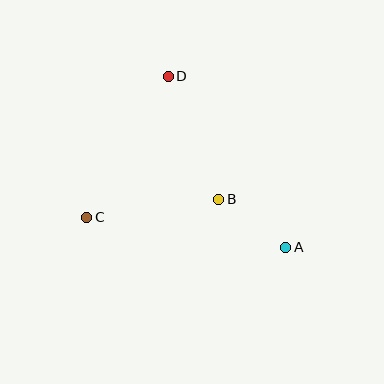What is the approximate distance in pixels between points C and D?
The distance between C and D is approximately 163 pixels.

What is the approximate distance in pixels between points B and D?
The distance between B and D is approximately 133 pixels.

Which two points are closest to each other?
Points A and B are closest to each other.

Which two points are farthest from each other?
Points A and D are farthest from each other.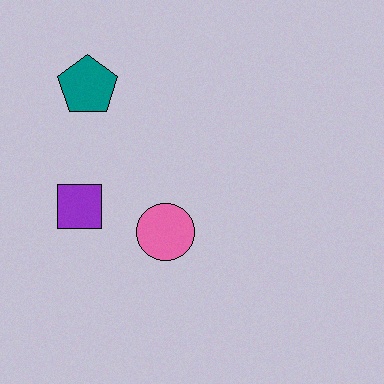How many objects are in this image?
There are 3 objects.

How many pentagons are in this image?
There is 1 pentagon.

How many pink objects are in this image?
There is 1 pink object.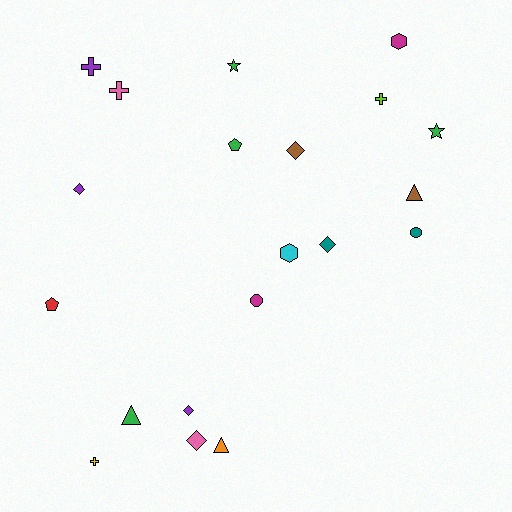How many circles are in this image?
There are 2 circles.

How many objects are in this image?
There are 20 objects.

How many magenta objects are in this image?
There are 2 magenta objects.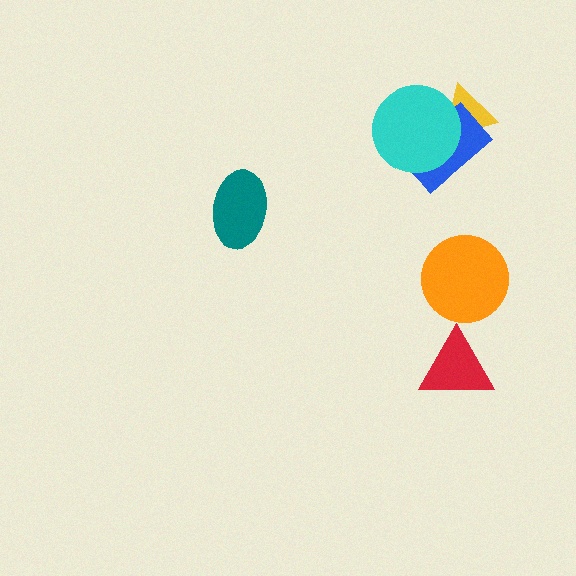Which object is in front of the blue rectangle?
The cyan circle is in front of the blue rectangle.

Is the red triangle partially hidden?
No, no other shape covers it.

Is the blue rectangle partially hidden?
Yes, it is partially covered by another shape.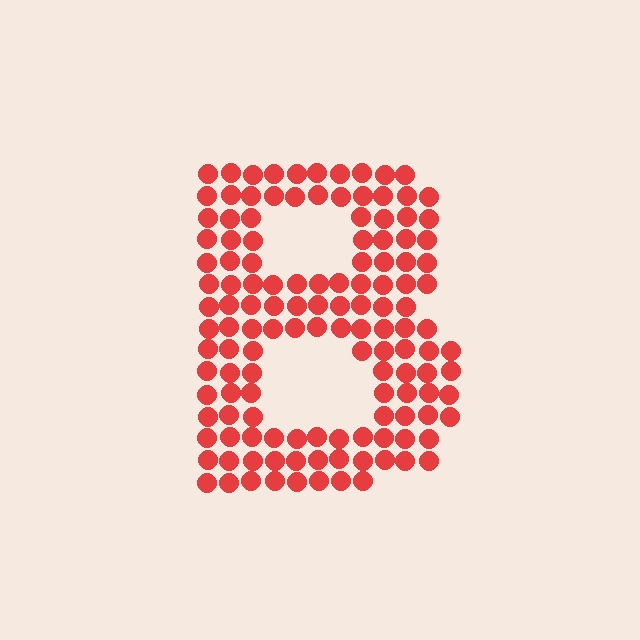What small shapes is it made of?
It is made of small circles.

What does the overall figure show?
The overall figure shows the letter B.